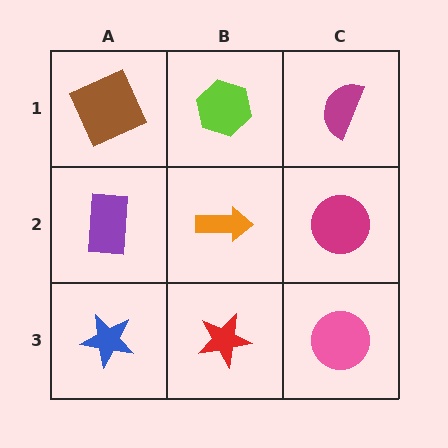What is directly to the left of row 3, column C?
A red star.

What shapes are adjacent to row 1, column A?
A purple rectangle (row 2, column A), a lime hexagon (row 1, column B).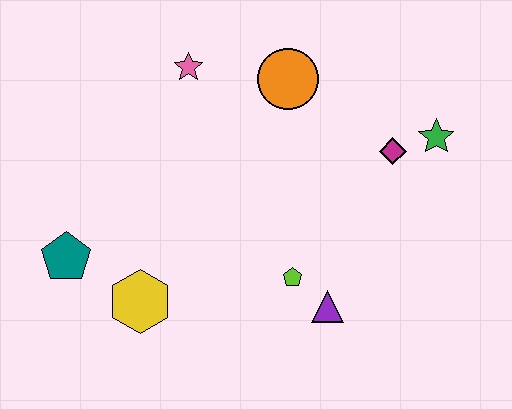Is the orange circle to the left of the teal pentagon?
No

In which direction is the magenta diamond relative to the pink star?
The magenta diamond is to the right of the pink star.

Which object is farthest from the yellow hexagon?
The green star is farthest from the yellow hexagon.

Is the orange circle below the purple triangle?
No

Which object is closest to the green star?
The magenta diamond is closest to the green star.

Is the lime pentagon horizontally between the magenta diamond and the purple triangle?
No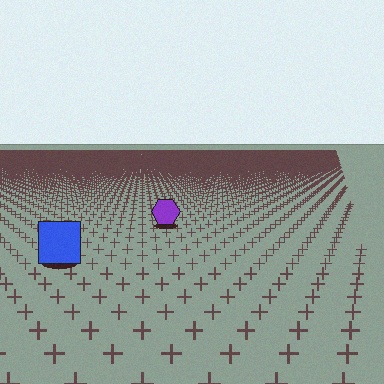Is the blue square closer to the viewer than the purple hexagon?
Yes. The blue square is closer — you can tell from the texture gradient: the ground texture is coarser near it.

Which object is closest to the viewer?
The blue square is closest. The texture marks near it are larger and more spread out.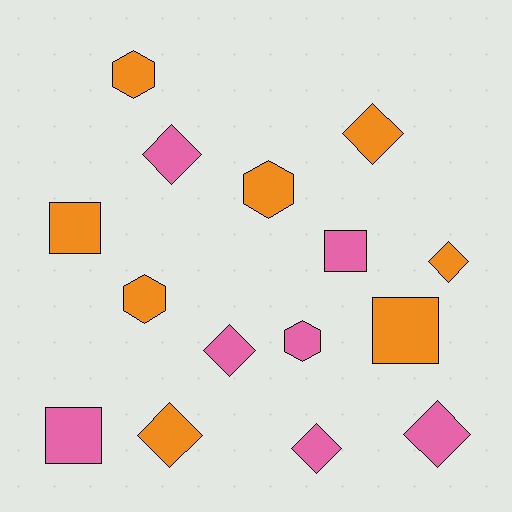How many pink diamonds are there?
There are 4 pink diamonds.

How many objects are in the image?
There are 15 objects.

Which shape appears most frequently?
Diamond, with 7 objects.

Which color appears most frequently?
Orange, with 8 objects.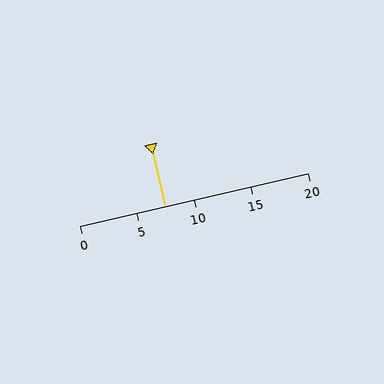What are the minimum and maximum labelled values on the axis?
The axis runs from 0 to 20.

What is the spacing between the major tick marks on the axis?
The major ticks are spaced 5 apart.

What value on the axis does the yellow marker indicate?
The marker indicates approximately 7.5.